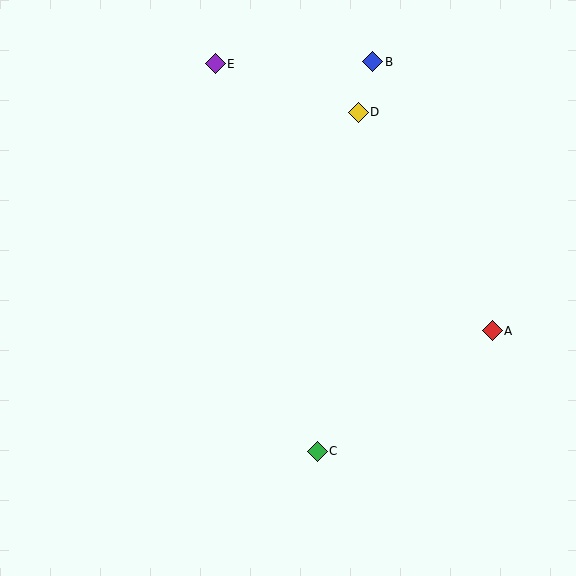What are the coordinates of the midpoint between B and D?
The midpoint between B and D is at (366, 87).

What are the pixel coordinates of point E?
Point E is at (215, 64).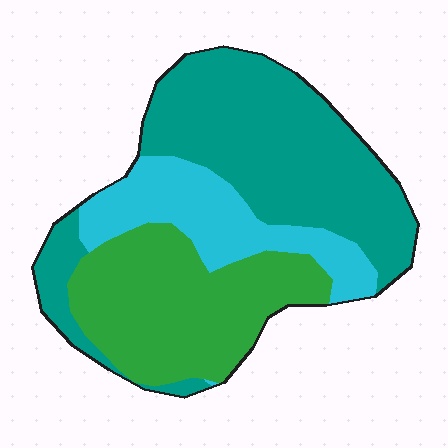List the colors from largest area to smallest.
From largest to smallest: teal, green, cyan.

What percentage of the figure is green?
Green covers roughly 35% of the figure.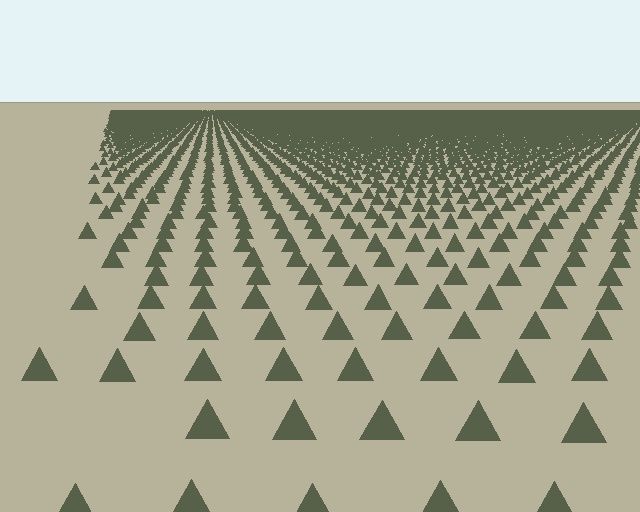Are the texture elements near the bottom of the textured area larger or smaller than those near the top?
Larger. Near the bottom, elements are closer to the viewer and appear at a bigger on-screen size.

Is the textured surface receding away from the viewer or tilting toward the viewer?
The surface is receding away from the viewer. Texture elements get smaller and denser toward the top.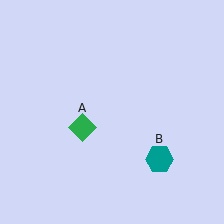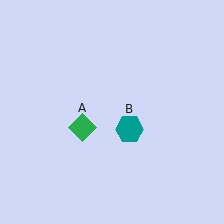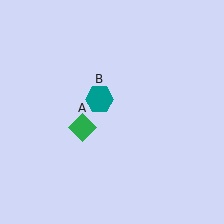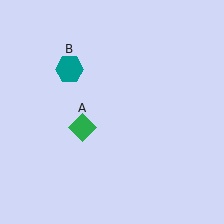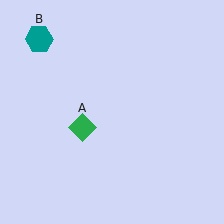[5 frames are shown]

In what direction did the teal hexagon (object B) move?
The teal hexagon (object B) moved up and to the left.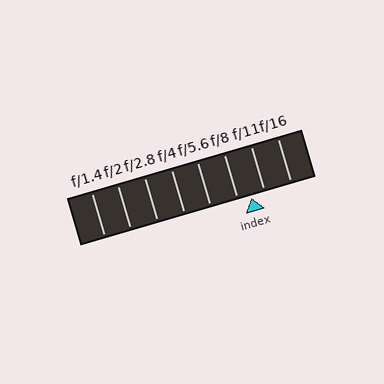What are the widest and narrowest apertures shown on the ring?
The widest aperture shown is f/1.4 and the narrowest is f/16.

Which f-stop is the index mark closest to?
The index mark is closest to f/11.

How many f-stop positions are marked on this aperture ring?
There are 8 f-stop positions marked.